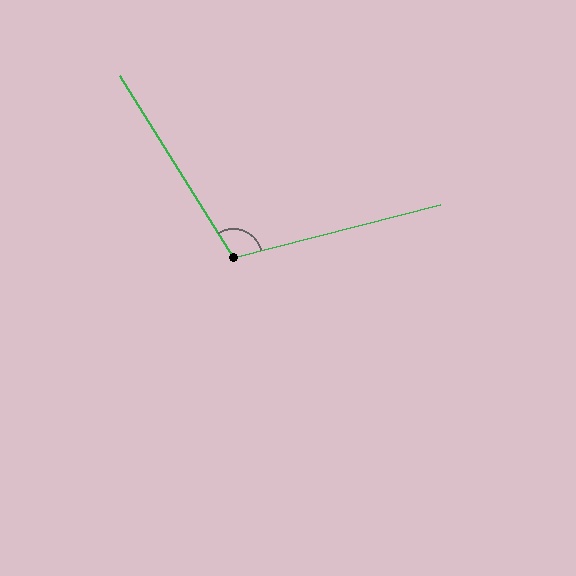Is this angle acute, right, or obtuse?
It is obtuse.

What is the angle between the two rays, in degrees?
Approximately 108 degrees.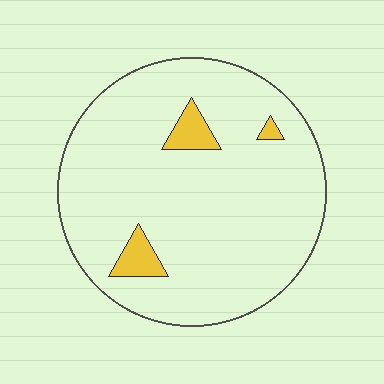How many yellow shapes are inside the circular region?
3.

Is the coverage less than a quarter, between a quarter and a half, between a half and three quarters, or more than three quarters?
Less than a quarter.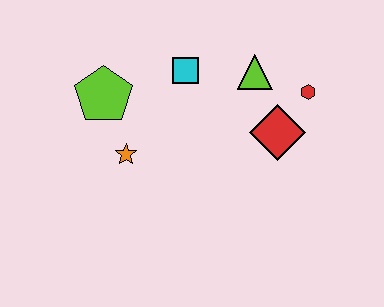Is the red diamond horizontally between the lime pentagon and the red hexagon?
Yes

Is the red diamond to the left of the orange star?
No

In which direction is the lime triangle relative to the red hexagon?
The lime triangle is to the left of the red hexagon.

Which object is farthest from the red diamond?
The lime pentagon is farthest from the red diamond.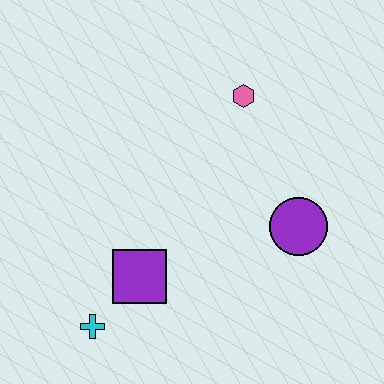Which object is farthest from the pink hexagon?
The cyan cross is farthest from the pink hexagon.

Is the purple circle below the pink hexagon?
Yes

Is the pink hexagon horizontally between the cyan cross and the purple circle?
Yes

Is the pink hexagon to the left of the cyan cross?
No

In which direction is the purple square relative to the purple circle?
The purple square is to the left of the purple circle.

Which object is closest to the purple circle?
The pink hexagon is closest to the purple circle.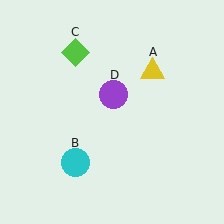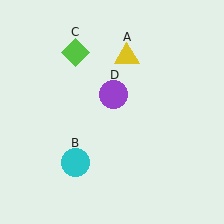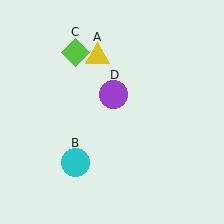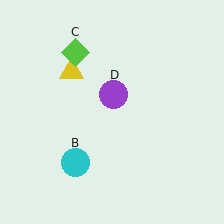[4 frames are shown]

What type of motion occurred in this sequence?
The yellow triangle (object A) rotated counterclockwise around the center of the scene.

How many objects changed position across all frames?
1 object changed position: yellow triangle (object A).